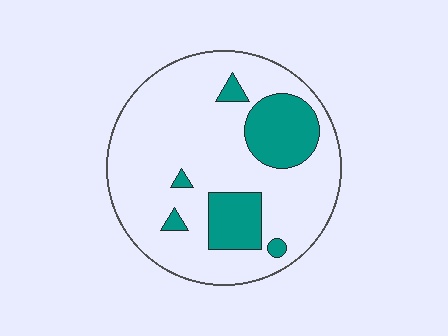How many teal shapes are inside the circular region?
6.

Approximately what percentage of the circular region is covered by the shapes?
Approximately 20%.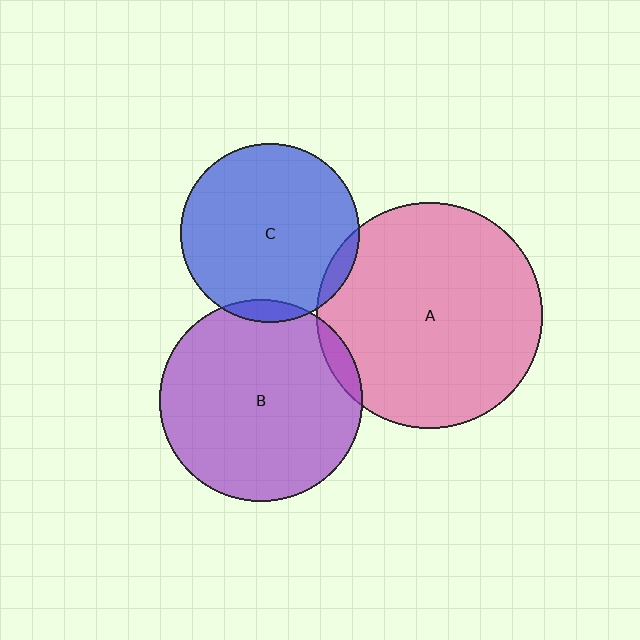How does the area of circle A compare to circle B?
Approximately 1.2 times.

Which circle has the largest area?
Circle A (pink).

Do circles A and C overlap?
Yes.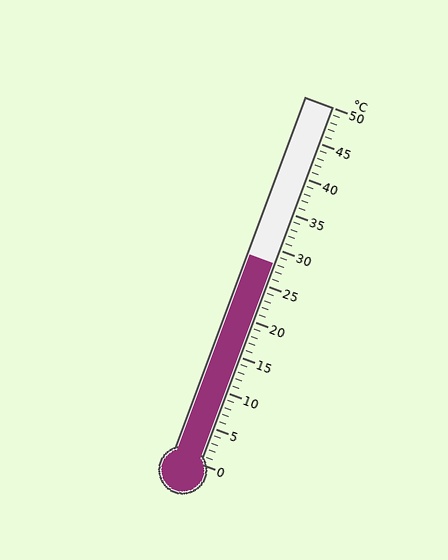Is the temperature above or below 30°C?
The temperature is below 30°C.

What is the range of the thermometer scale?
The thermometer scale ranges from 0°C to 50°C.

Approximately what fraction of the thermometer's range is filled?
The thermometer is filled to approximately 55% of its range.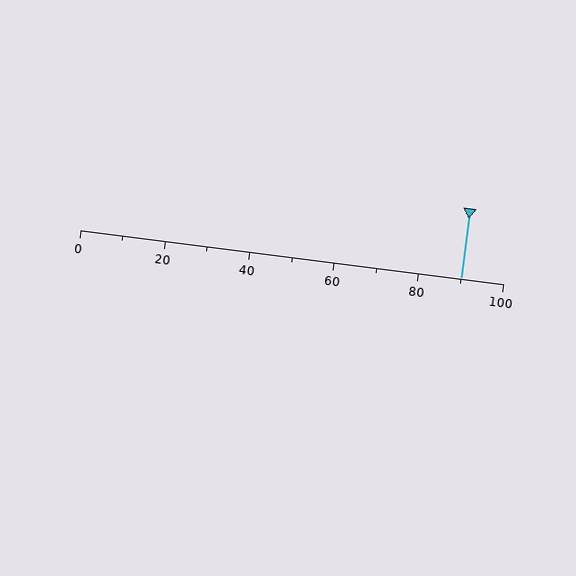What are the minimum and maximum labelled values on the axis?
The axis runs from 0 to 100.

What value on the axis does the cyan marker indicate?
The marker indicates approximately 90.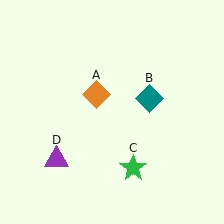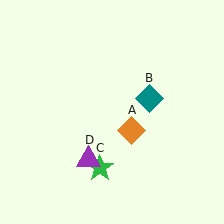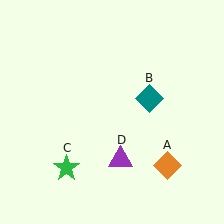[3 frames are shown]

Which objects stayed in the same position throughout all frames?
Teal diamond (object B) remained stationary.